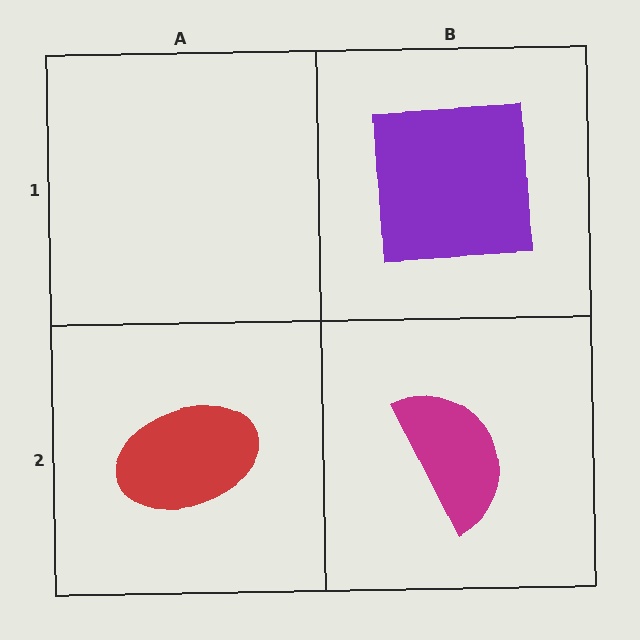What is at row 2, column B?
A magenta semicircle.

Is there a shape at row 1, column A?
No, that cell is empty.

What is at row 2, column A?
A red ellipse.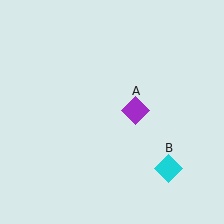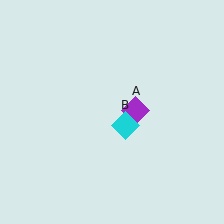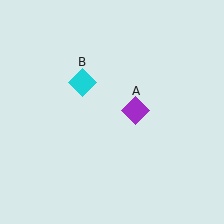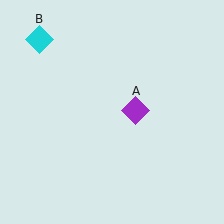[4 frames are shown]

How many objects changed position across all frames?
1 object changed position: cyan diamond (object B).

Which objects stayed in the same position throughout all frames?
Purple diamond (object A) remained stationary.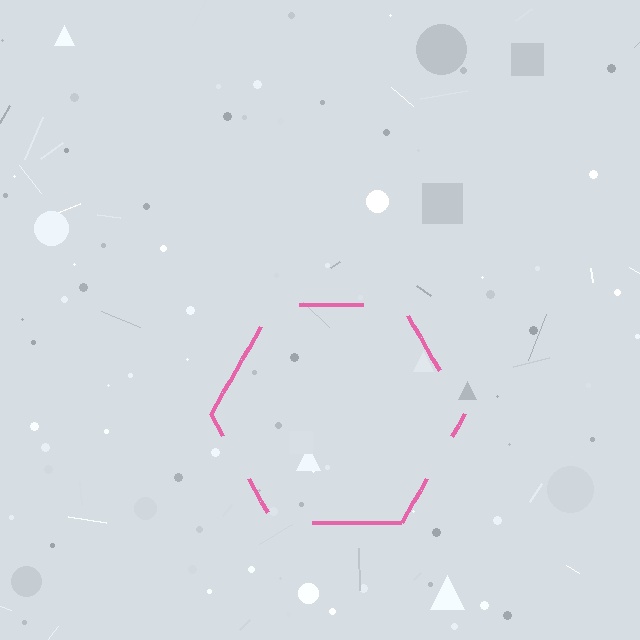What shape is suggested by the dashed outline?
The dashed outline suggests a hexagon.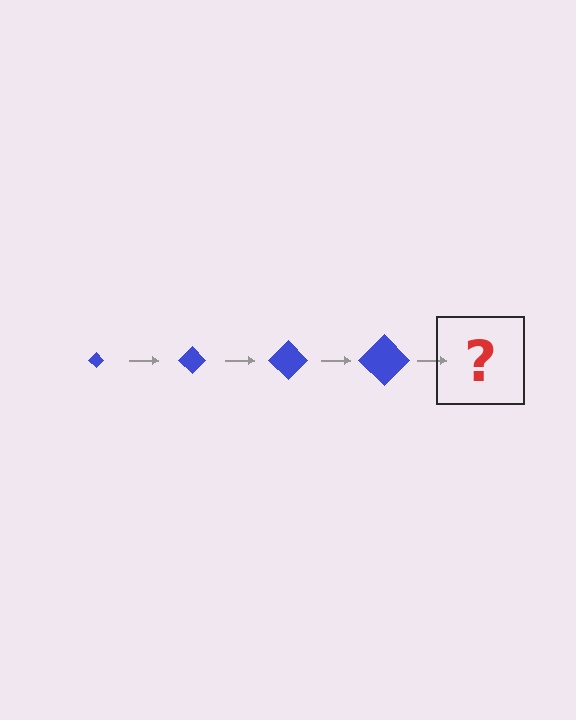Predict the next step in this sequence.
The next step is a blue diamond, larger than the previous one.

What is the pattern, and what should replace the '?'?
The pattern is that the diamond gets progressively larger each step. The '?' should be a blue diamond, larger than the previous one.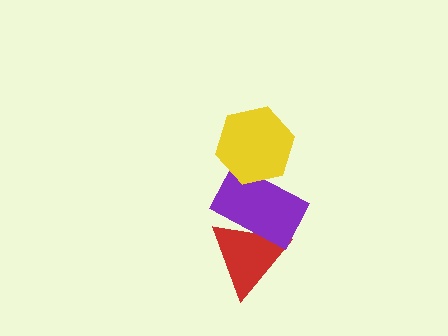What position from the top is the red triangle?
The red triangle is 3rd from the top.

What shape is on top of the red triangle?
The purple rectangle is on top of the red triangle.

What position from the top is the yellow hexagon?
The yellow hexagon is 1st from the top.